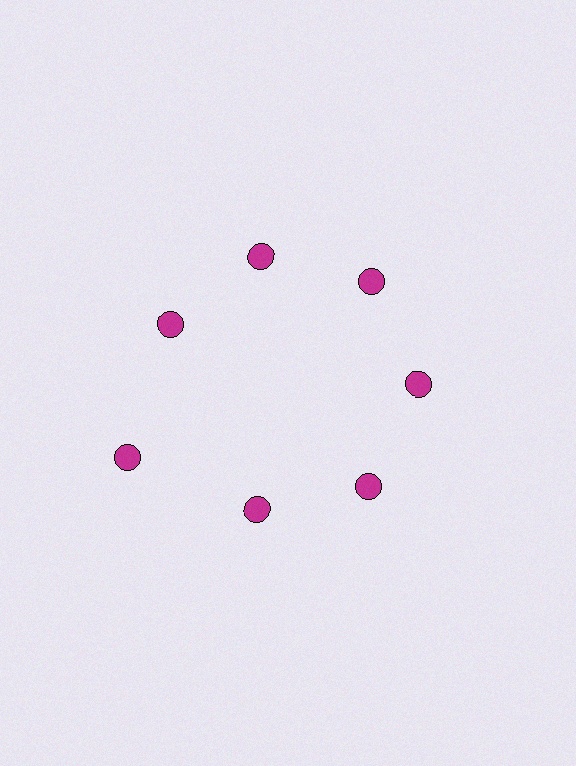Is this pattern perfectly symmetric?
No. The 7 magenta circles are arranged in a ring, but one element near the 8 o'clock position is pushed outward from the center, breaking the 7-fold rotational symmetry.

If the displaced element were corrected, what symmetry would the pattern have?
It would have 7-fold rotational symmetry — the pattern would map onto itself every 51 degrees.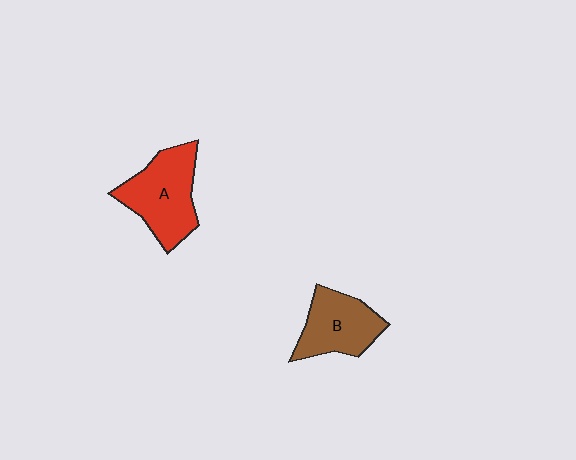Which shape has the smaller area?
Shape B (brown).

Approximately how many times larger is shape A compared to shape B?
Approximately 1.3 times.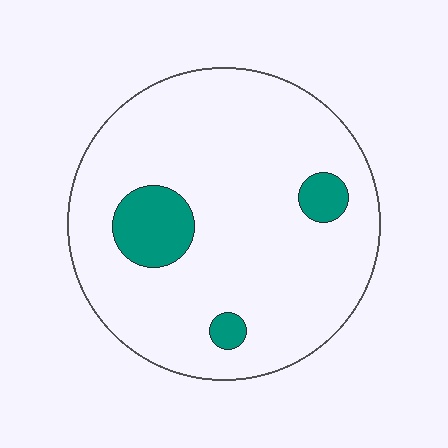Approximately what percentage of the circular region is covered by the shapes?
Approximately 10%.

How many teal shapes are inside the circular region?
3.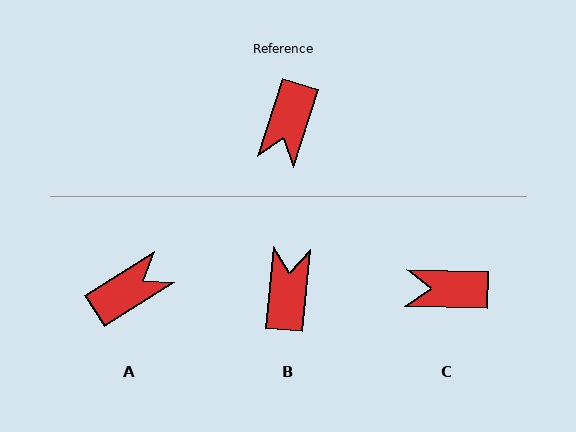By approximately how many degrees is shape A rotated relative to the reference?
Approximately 140 degrees counter-clockwise.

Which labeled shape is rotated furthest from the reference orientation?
B, about 168 degrees away.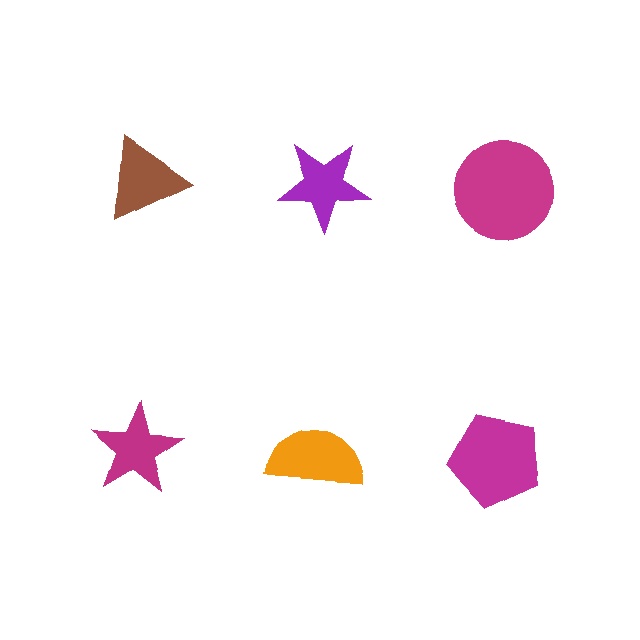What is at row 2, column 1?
A magenta star.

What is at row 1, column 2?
A purple star.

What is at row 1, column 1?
A brown triangle.